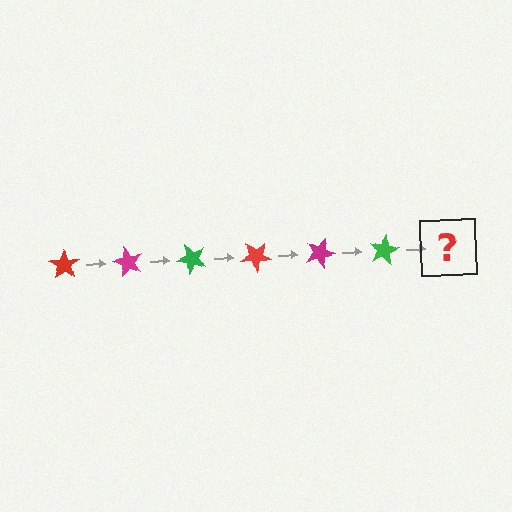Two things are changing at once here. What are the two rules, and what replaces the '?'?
The two rules are that it rotates 60 degrees each step and the color cycles through red, magenta, and green. The '?' should be a red star, rotated 360 degrees from the start.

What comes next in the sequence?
The next element should be a red star, rotated 360 degrees from the start.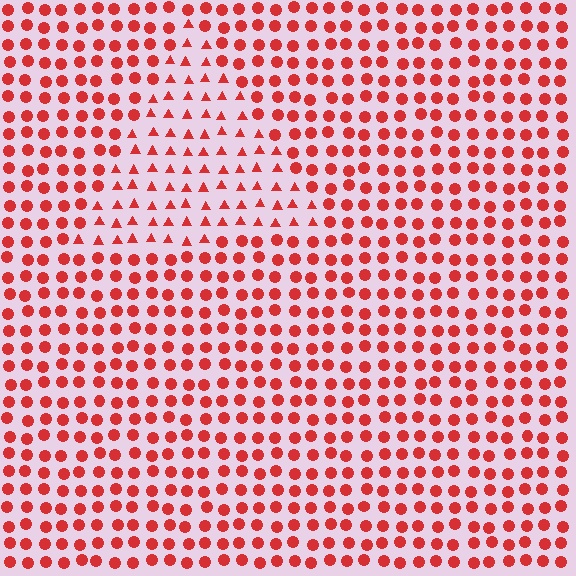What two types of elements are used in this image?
The image uses triangles inside the triangle region and circles outside it.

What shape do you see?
I see a triangle.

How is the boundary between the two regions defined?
The boundary is defined by a change in element shape: triangles inside vs. circles outside. All elements share the same color and spacing.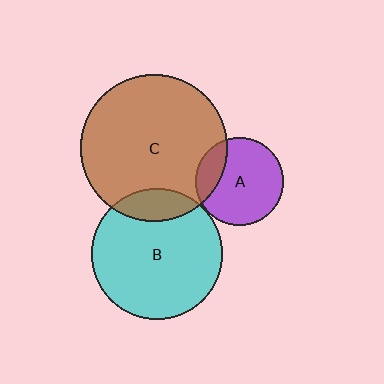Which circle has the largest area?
Circle C (brown).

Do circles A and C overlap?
Yes.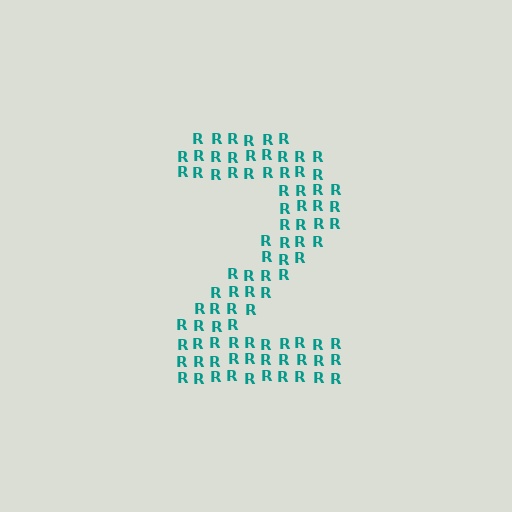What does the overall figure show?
The overall figure shows the digit 2.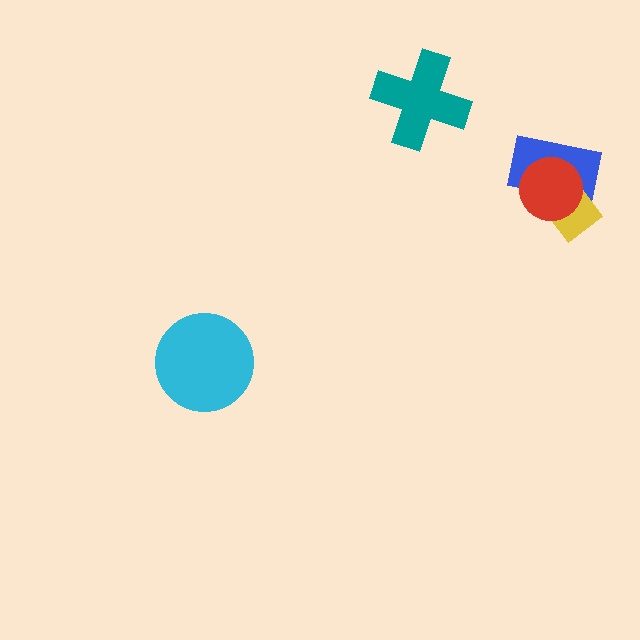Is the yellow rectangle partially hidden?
Yes, it is partially covered by another shape.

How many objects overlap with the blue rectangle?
2 objects overlap with the blue rectangle.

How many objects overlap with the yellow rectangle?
2 objects overlap with the yellow rectangle.